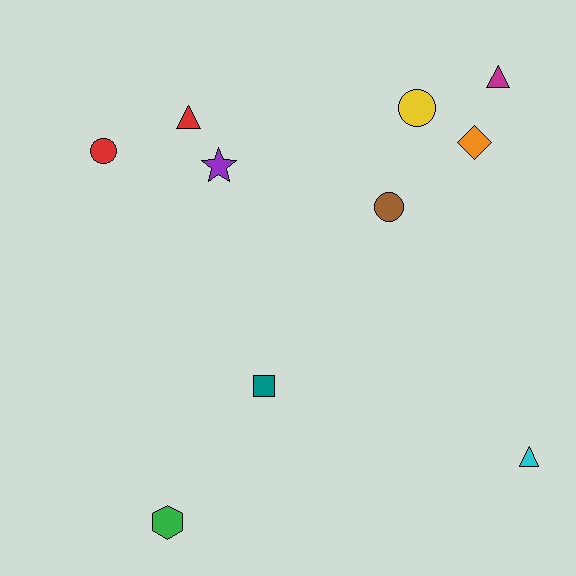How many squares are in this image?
There is 1 square.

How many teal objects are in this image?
There is 1 teal object.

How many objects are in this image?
There are 10 objects.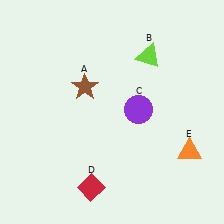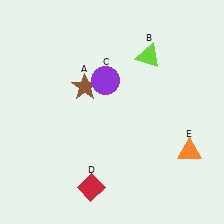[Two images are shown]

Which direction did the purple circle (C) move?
The purple circle (C) moved left.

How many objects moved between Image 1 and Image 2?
1 object moved between the two images.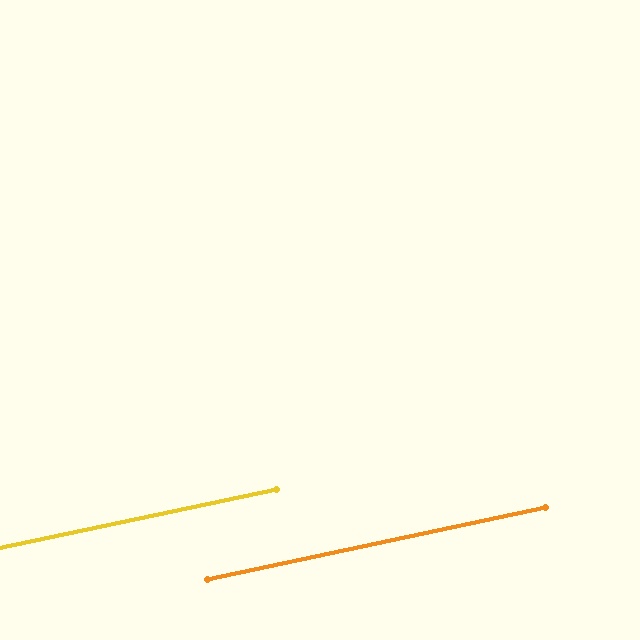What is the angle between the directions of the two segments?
Approximately 0 degrees.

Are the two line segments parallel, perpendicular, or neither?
Parallel — their directions differ by only 0.1°.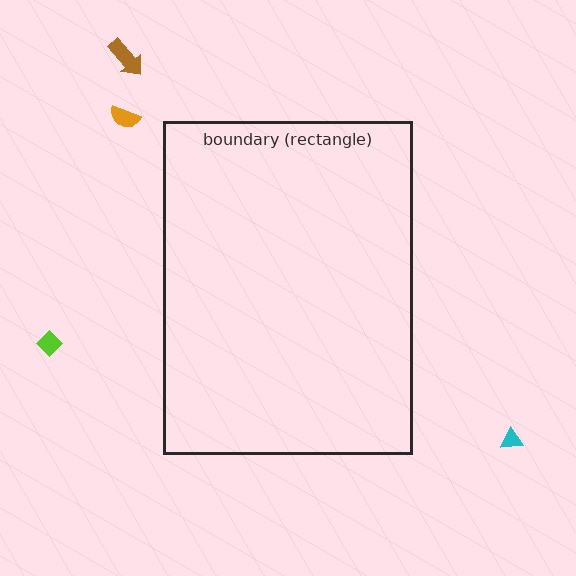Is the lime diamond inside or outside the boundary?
Outside.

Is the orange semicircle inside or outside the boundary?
Outside.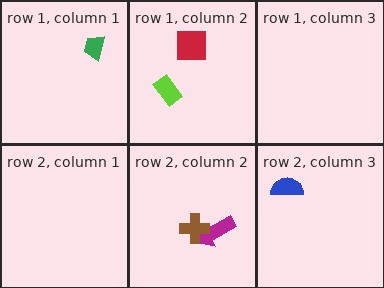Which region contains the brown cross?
The row 2, column 2 region.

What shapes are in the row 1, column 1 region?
The green trapezoid.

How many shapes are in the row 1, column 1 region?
1.